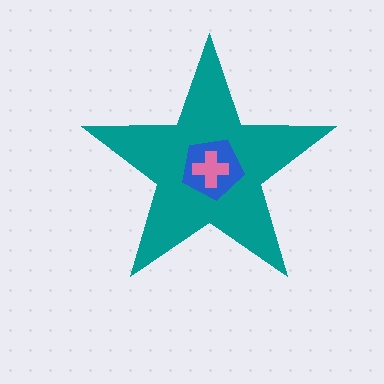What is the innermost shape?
The pink cross.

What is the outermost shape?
The teal star.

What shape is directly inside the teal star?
The blue pentagon.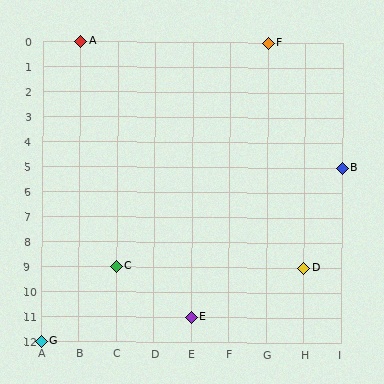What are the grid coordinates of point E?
Point E is at grid coordinates (E, 11).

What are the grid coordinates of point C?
Point C is at grid coordinates (C, 9).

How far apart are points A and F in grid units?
Points A and F are 5 columns apart.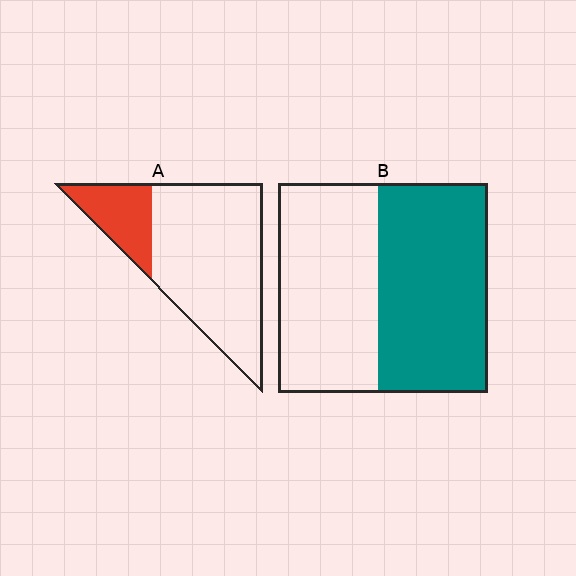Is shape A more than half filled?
No.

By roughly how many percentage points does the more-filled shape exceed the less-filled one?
By roughly 30 percentage points (B over A).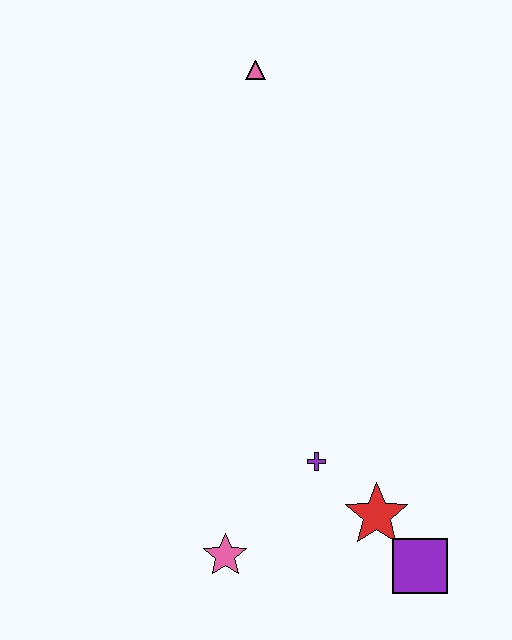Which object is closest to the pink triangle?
The purple cross is closest to the pink triangle.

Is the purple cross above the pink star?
Yes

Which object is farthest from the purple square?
The pink triangle is farthest from the purple square.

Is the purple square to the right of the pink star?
Yes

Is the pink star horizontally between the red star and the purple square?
No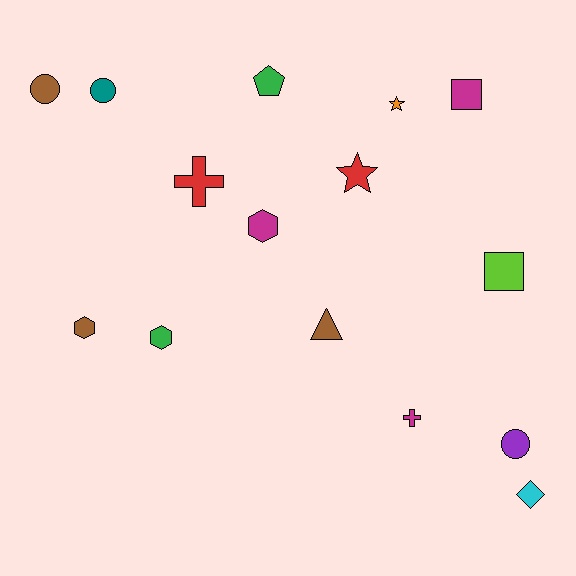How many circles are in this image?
There are 3 circles.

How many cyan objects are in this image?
There is 1 cyan object.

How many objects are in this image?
There are 15 objects.